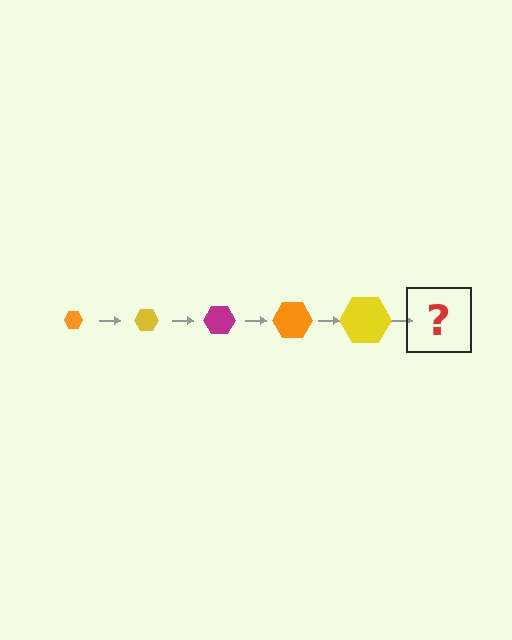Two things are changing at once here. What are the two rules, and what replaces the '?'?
The two rules are that the hexagon grows larger each step and the color cycles through orange, yellow, and magenta. The '?' should be a magenta hexagon, larger than the previous one.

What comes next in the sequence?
The next element should be a magenta hexagon, larger than the previous one.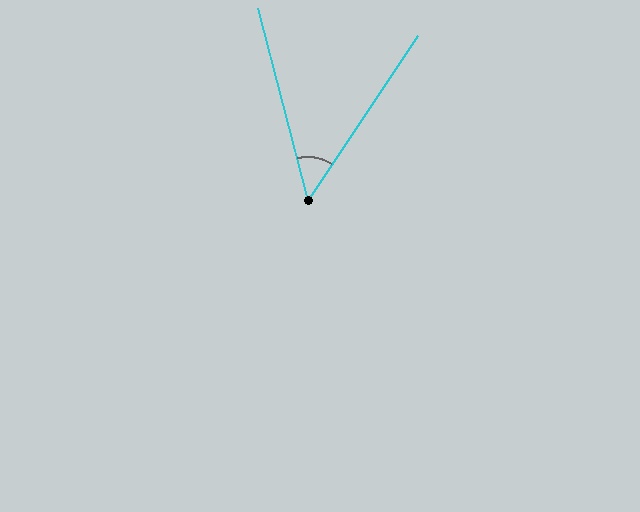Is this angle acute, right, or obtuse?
It is acute.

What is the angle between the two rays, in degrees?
Approximately 48 degrees.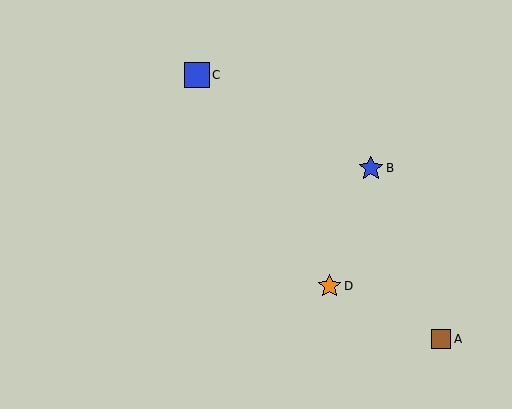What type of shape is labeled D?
Shape D is an orange star.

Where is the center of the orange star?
The center of the orange star is at (330, 286).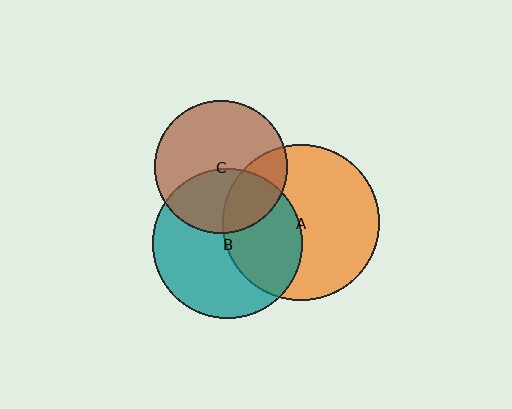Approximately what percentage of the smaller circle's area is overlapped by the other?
Approximately 40%.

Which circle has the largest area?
Circle A (orange).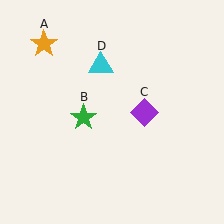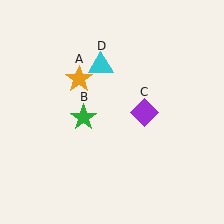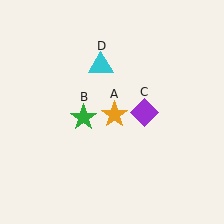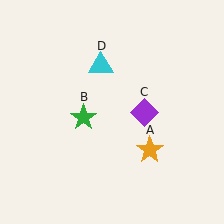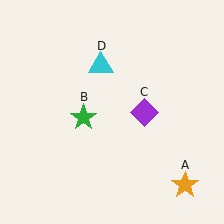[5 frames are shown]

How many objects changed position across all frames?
1 object changed position: orange star (object A).